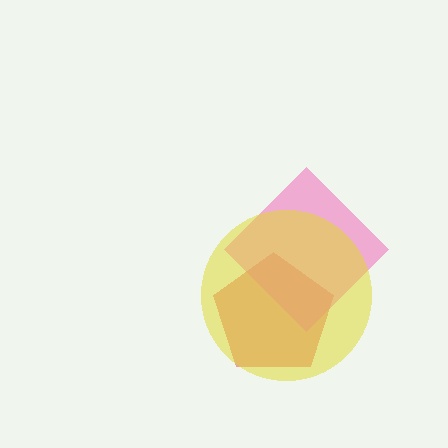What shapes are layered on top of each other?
The layered shapes are: a red pentagon, a pink diamond, a yellow circle.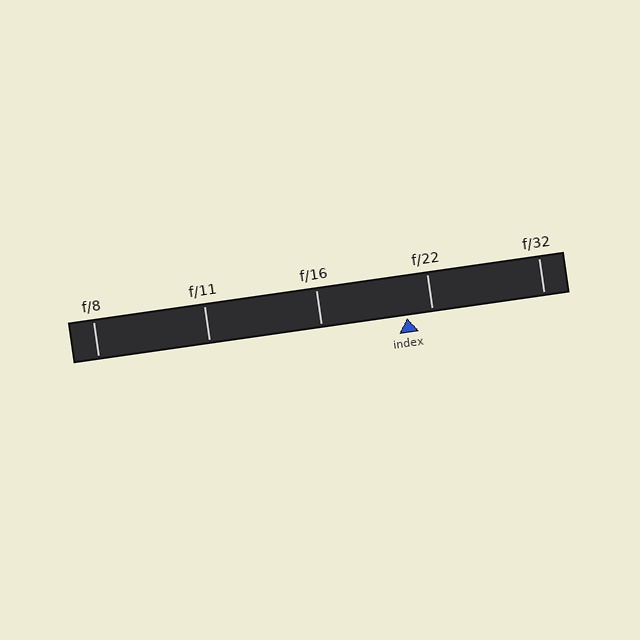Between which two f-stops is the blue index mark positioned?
The index mark is between f/16 and f/22.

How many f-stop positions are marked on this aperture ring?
There are 5 f-stop positions marked.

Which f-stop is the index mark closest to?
The index mark is closest to f/22.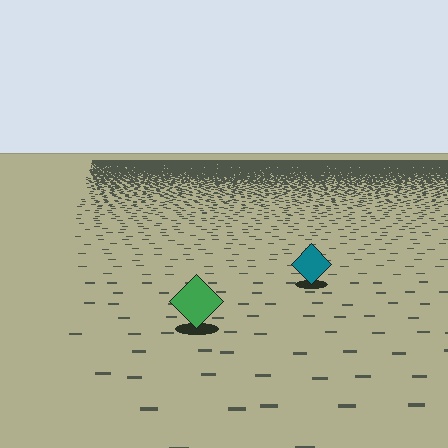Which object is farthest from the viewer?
The teal diamond is farthest from the viewer. It appears smaller and the ground texture around it is denser.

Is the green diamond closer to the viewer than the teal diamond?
Yes. The green diamond is closer — you can tell from the texture gradient: the ground texture is coarser near it.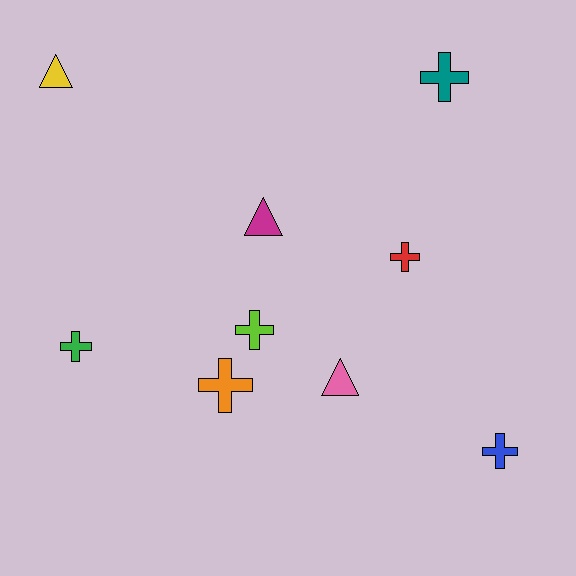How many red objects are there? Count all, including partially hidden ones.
There is 1 red object.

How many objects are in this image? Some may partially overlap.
There are 9 objects.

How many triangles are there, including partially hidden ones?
There are 3 triangles.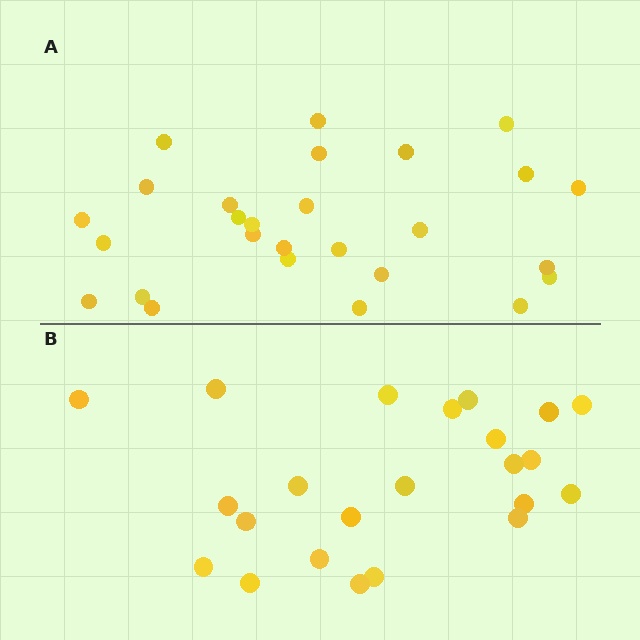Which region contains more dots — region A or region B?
Region A (the top region) has more dots.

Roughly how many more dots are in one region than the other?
Region A has about 4 more dots than region B.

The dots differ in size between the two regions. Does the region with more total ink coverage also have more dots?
No. Region B has more total ink coverage because its dots are larger, but region A actually contains more individual dots. Total area can be misleading — the number of items is what matters here.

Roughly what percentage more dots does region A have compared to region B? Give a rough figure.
About 15% more.